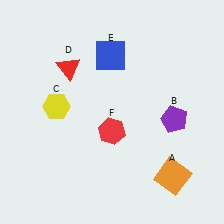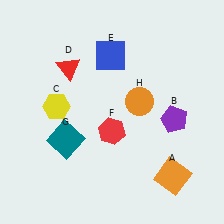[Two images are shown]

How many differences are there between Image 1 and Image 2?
There are 2 differences between the two images.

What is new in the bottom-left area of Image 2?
A teal square (G) was added in the bottom-left area of Image 2.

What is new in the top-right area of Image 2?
An orange circle (H) was added in the top-right area of Image 2.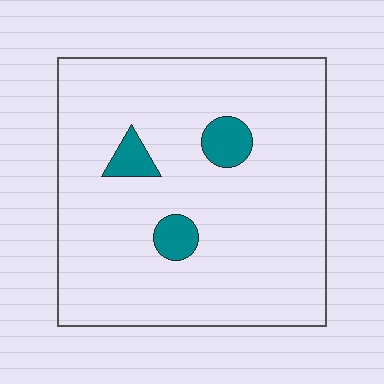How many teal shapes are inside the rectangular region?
3.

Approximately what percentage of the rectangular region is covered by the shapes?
Approximately 5%.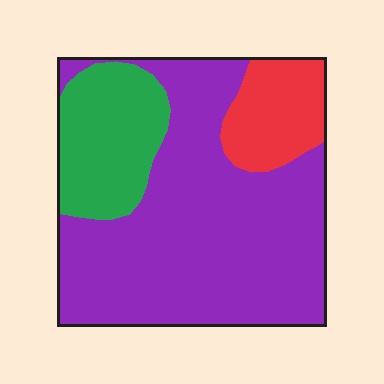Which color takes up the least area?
Red, at roughly 15%.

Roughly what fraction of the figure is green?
Green covers around 20% of the figure.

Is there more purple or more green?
Purple.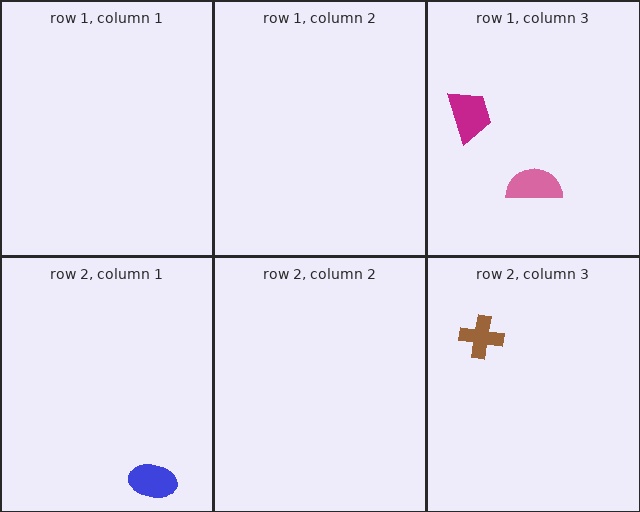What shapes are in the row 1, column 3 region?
The magenta trapezoid, the pink semicircle.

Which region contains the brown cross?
The row 2, column 3 region.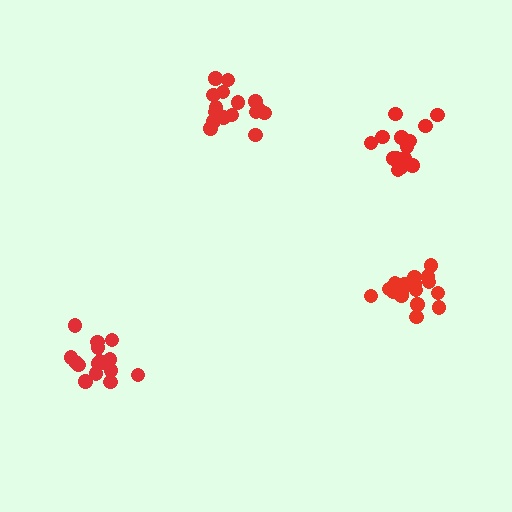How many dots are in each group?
Group 1: 14 dots, Group 2: 18 dots, Group 3: 16 dots, Group 4: 16 dots (64 total).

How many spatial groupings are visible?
There are 4 spatial groupings.